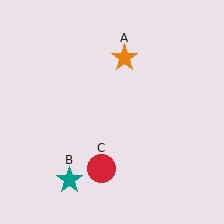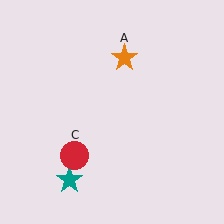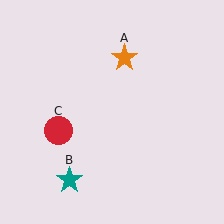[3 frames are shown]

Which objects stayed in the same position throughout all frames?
Orange star (object A) and teal star (object B) remained stationary.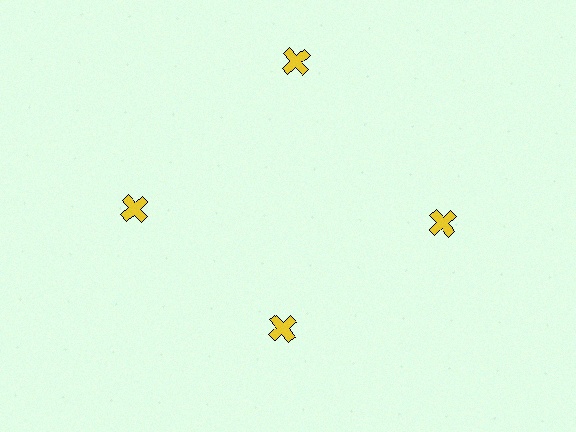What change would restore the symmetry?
The symmetry would be restored by moving it outward, back onto the ring so that all 4 crosses sit at equal angles and equal distance from the center.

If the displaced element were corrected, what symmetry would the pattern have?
It would have 4-fold rotational symmetry — the pattern would map onto itself every 90 degrees.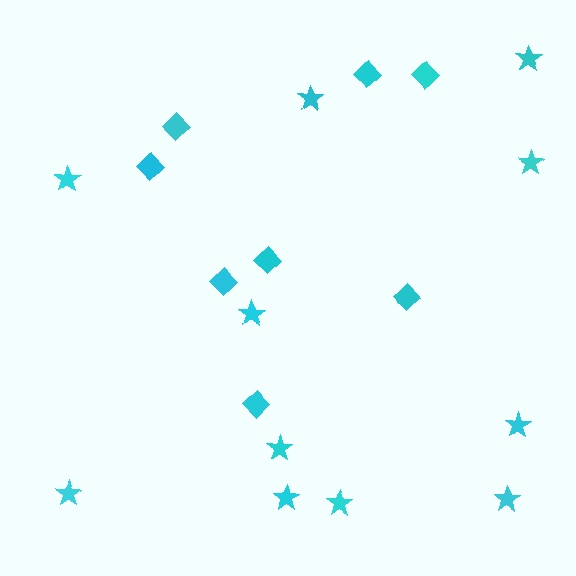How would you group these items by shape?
There are 2 groups: one group of diamonds (8) and one group of stars (11).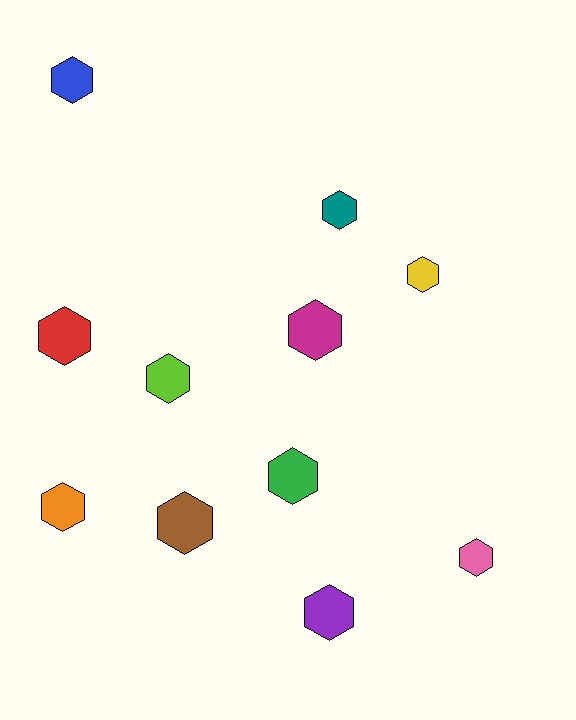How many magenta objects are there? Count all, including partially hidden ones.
There is 1 magenta object.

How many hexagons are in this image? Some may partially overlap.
There are 11 hexagons.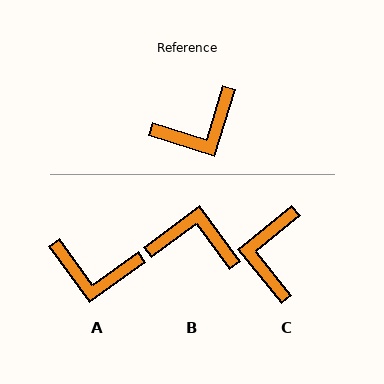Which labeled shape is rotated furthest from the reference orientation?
B, about 144 degrees away.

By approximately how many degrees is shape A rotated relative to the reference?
Approximately 37 degrees clockwise.